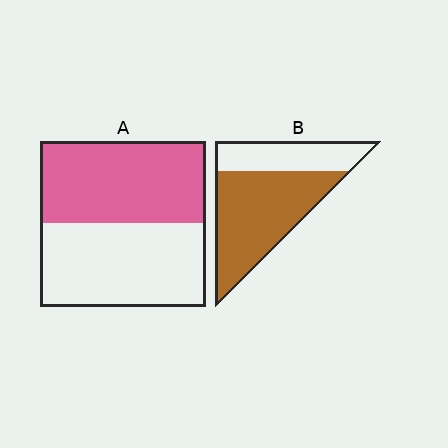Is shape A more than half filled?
Roughly half.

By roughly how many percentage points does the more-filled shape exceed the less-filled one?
By roughly 20 percentage points (B over A).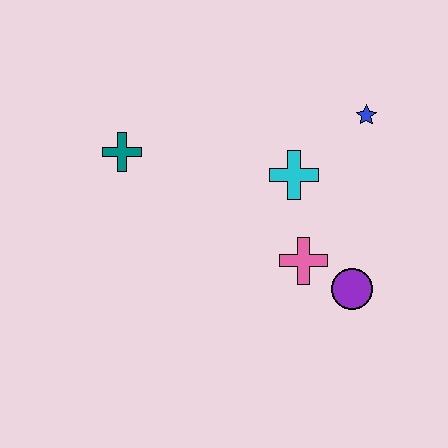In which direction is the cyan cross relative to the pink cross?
The cyan cross is above the pink cross.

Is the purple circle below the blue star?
Yes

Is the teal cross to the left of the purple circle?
Yes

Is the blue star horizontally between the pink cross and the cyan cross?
No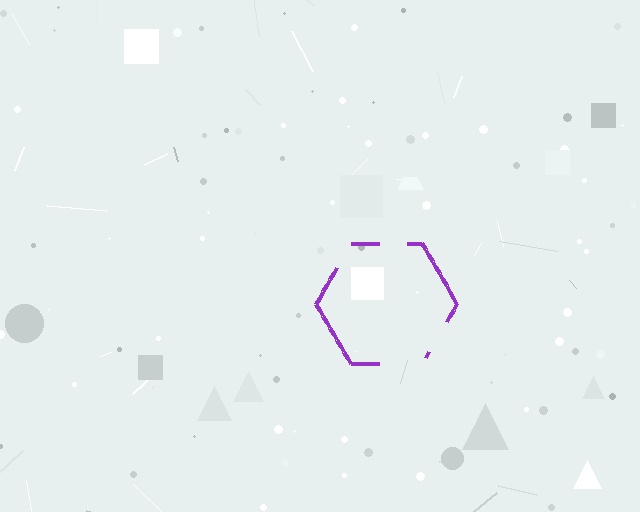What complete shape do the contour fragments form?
The contour fragments form a hexagon.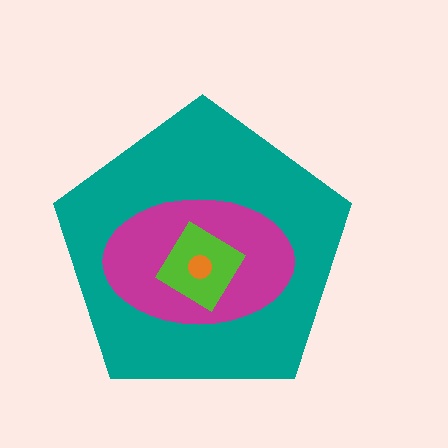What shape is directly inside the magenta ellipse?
The lime diamond.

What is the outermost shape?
The teal pentagon.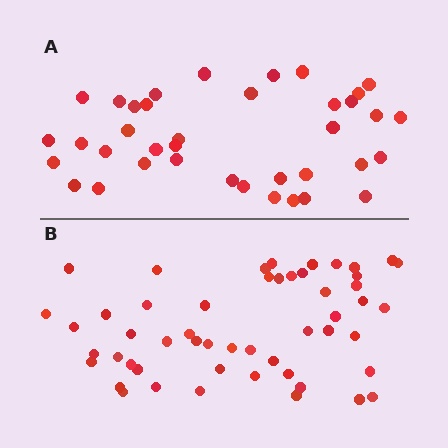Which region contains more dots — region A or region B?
Region B (the bottom region) has more dots.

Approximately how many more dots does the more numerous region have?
Region B has approximately 15 more dots than region A.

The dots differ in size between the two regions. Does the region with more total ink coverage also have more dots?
No. Region A has more total ink coverage because its dots are larger, but region B actually contains more individual dots. Total area can be misleading — the number of items is what matters here.